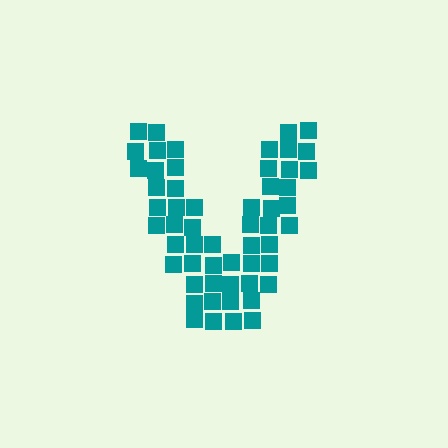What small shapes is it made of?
It is made of small squares.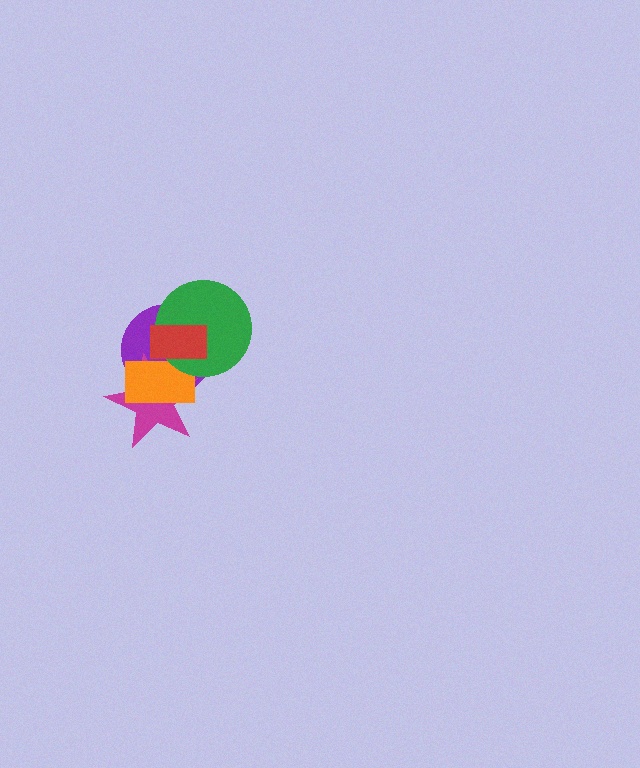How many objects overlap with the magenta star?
3 objects overlap with the magenta star.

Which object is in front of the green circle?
The red rectangle is in front of the green circle.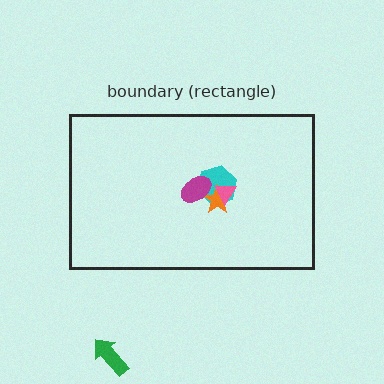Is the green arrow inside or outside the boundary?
Outside.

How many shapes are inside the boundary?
4 inside, 1 outside.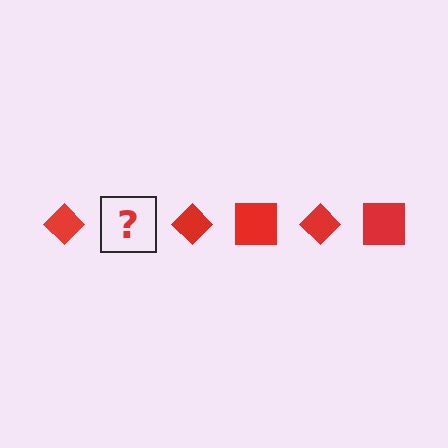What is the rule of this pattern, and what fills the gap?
The rule is that the pattern cycles through diamond, square shapes in red. The gap should be filled with a red square.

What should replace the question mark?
The question mark should be replaced with a red square.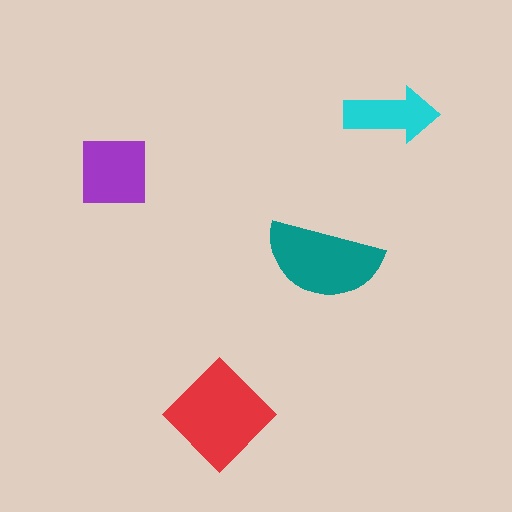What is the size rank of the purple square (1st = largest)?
3rd.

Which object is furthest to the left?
The purple square is leftmost.